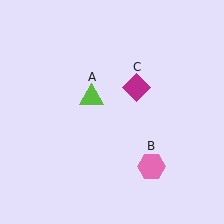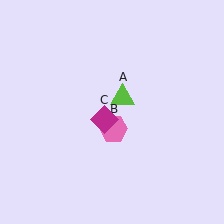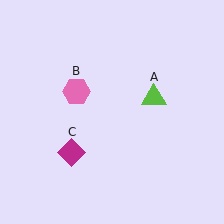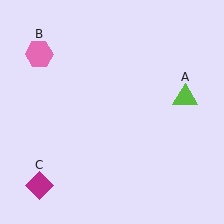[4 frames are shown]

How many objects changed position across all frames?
3 objects changed position: lime triangle (object A), pink hexagon (object B), magenta diamond (object C).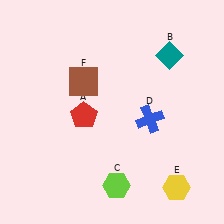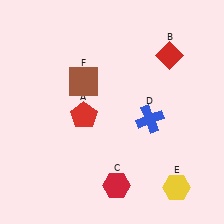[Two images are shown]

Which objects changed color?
B changed from teal to red. C changed from lime to red.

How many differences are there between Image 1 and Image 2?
There are 2 differences between the two images.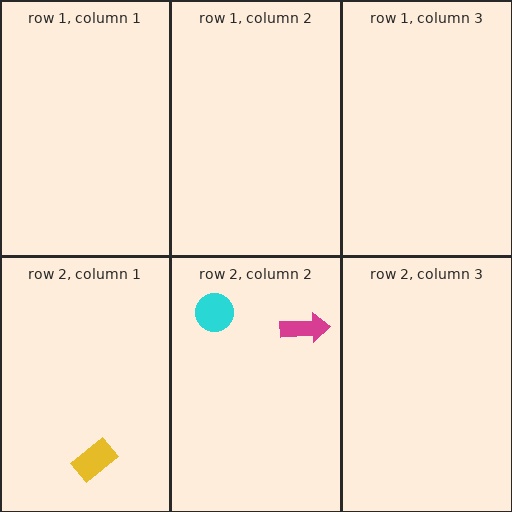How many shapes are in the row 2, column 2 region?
2.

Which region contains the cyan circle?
The row 2, column 2 region.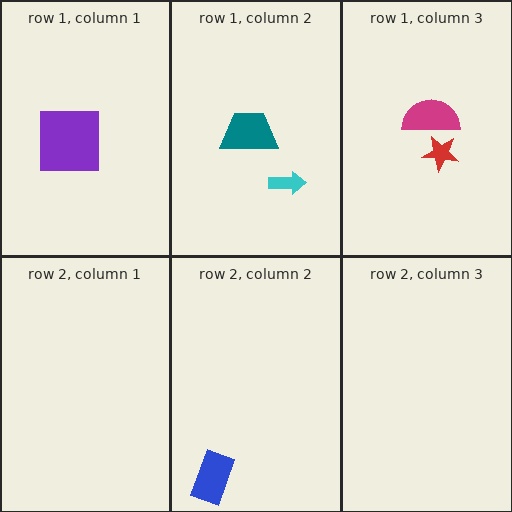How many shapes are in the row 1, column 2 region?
2.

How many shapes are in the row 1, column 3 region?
2.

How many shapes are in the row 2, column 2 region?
1.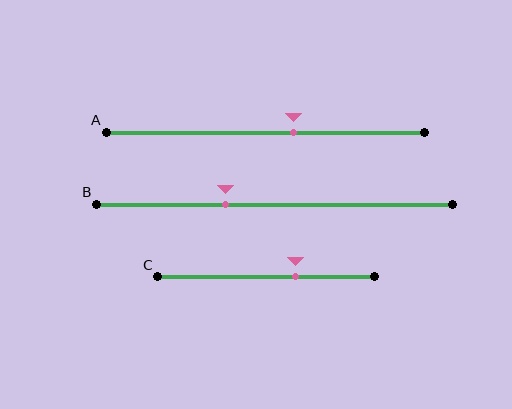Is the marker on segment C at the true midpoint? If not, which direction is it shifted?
No, the marker on segment C is shifted to the right by about 14% of the segment length.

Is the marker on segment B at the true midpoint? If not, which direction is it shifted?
No, the marker on segment B is shifted to the left by about 14% of the segment length.